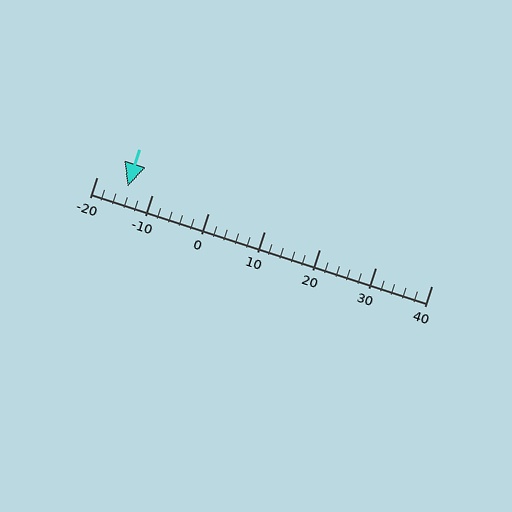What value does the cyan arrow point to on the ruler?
The cyan arrow points to approximately -14.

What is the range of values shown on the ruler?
The ruler shows values from -20 to 40.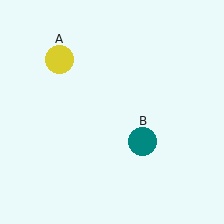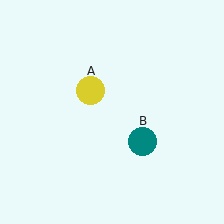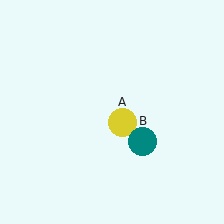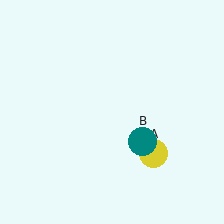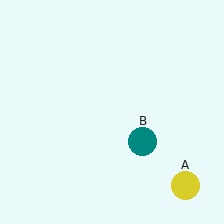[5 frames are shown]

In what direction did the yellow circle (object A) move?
The yellow circle (object A) moved down and to the right.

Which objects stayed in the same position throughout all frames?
Teal circle (object B) remained stationary.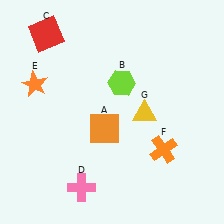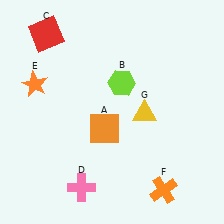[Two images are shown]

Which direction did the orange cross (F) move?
The orange cross (F) moved down.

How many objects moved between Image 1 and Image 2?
1 object moved between the two images.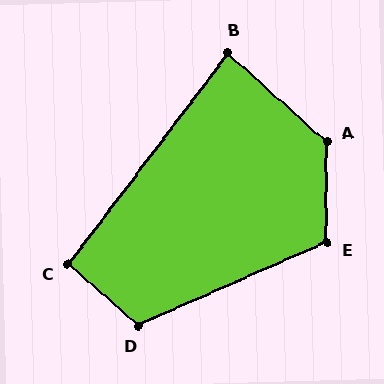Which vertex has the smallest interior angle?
B, at approximately 85 degrees.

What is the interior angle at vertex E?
Approximately 114 degrees (obtuse).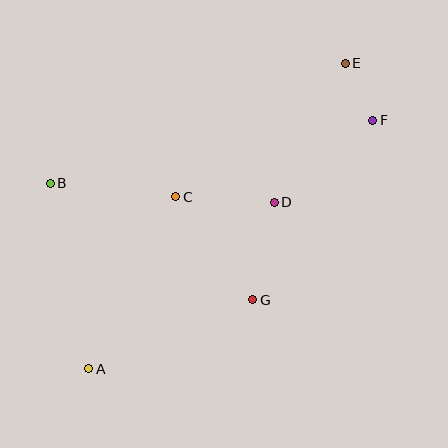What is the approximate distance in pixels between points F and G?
The distance between F and G is approximately 216 pixels.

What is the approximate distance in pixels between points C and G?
The distance between C and G is approximately 129 pixels.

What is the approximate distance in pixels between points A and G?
The distance between A and G is approximately 178 pixels.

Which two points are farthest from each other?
Points A and E are farthest from each other.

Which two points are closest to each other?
Points E and F are closest to each other.